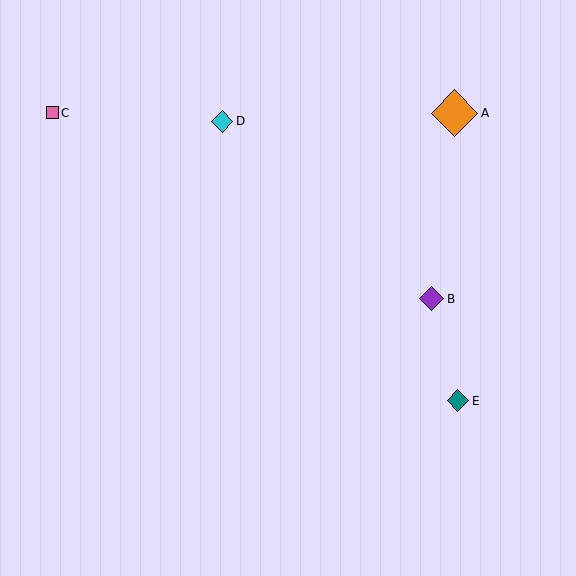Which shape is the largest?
The orange diamond (labeled A) is the largest.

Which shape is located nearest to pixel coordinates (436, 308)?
The purple diamond (labeled B) at (431, 299) is nearest to that location.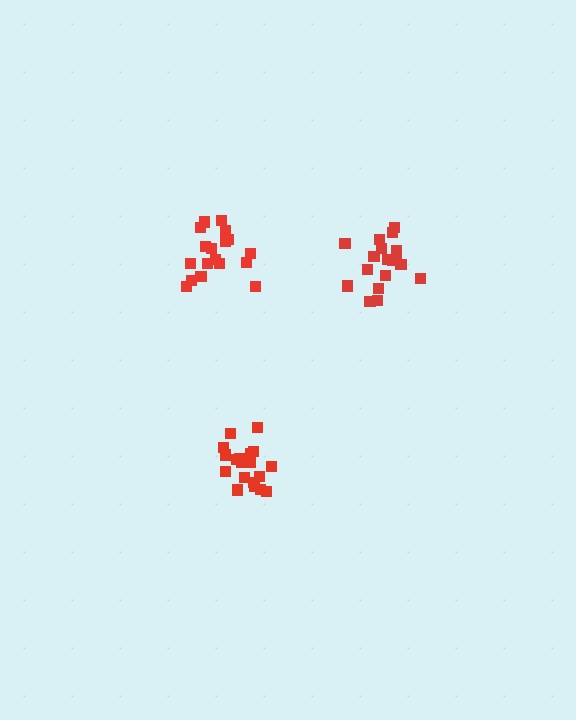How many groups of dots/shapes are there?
There are 3 groups.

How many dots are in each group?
Group 1: 18 dots, Group 2: 19 dots, Group 3: 18 dots (55 total).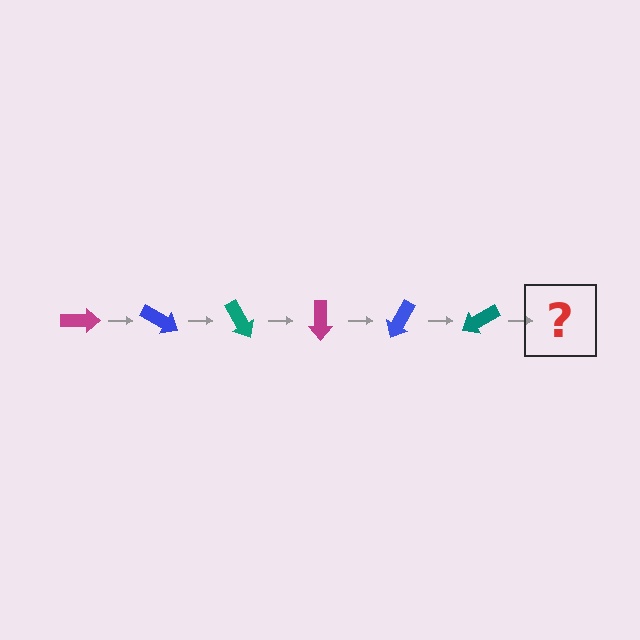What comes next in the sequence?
The next element should be a magenta arrow, rotated 180 degrees from the start.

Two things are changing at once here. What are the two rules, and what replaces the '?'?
The two rules are that it rotates 30 degrees each step and the color cycles through magenta, blue, and teal. The '?' should be a magenta arrow, rotated 180 degrees from the start.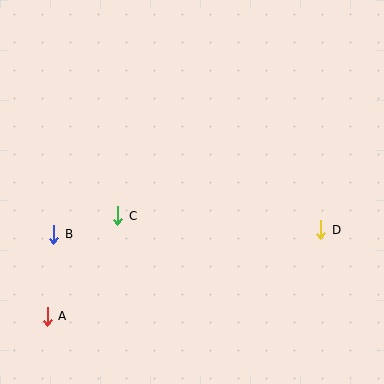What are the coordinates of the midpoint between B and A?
The midpoint between B and A is at (50, 275).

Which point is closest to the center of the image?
Point C at (118, 216) is closest to the center.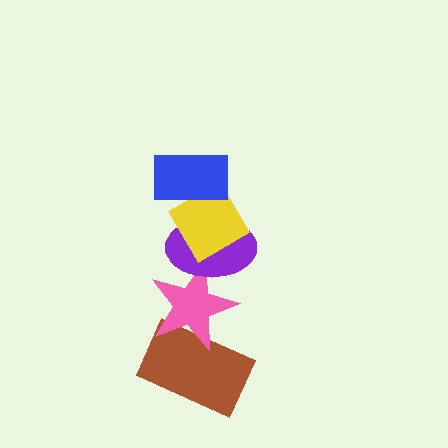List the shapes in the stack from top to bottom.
From top to bottom: the blue rectangle, the yellow diamond, the purple ellipse, the pink star, the brown rectangle.